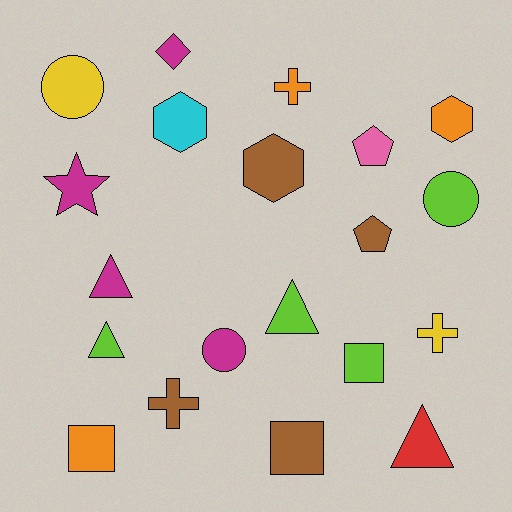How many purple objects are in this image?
There are no purple objects.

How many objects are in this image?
There are 20 objects.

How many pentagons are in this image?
There are 2 pentagons.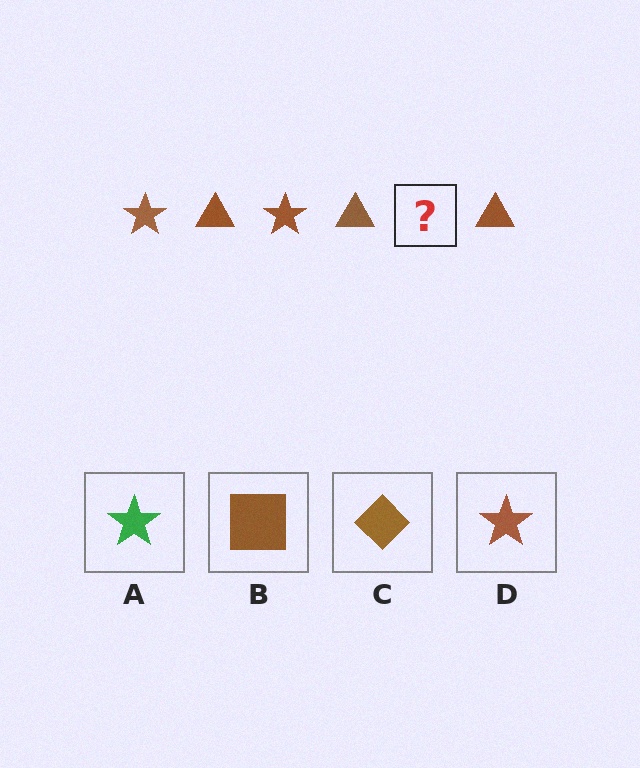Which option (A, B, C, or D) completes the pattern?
D.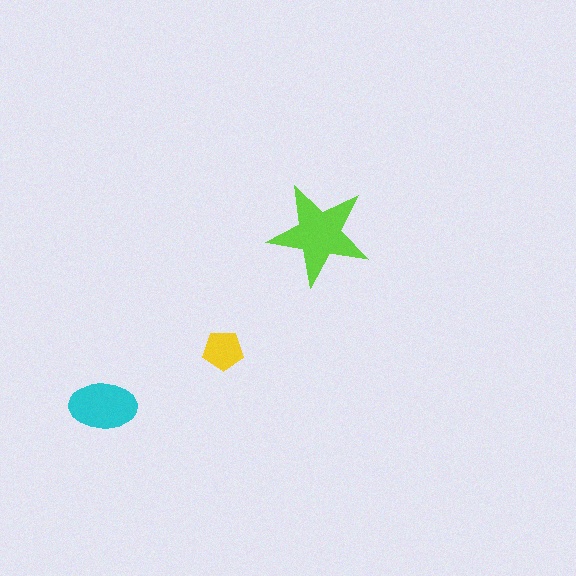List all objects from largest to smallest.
The lime star, the cyan ellipse, the yellow pentagon.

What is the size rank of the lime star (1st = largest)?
1st.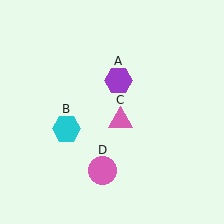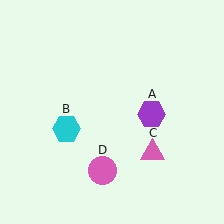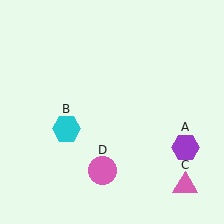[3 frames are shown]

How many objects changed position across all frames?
2 objects changed position: purple hexagon (object A), pink triangle (object C).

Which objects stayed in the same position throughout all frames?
Cyan hexagon (object B) and pink circle (object D) remained stationary.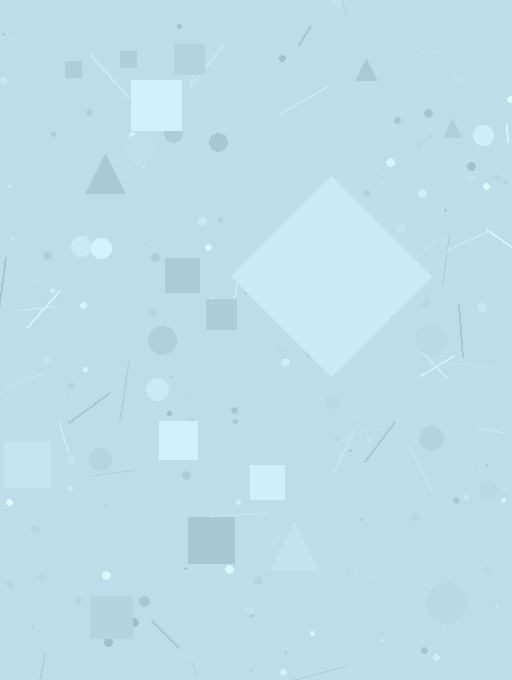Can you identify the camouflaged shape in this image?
The camouflaged shape is a diamond.